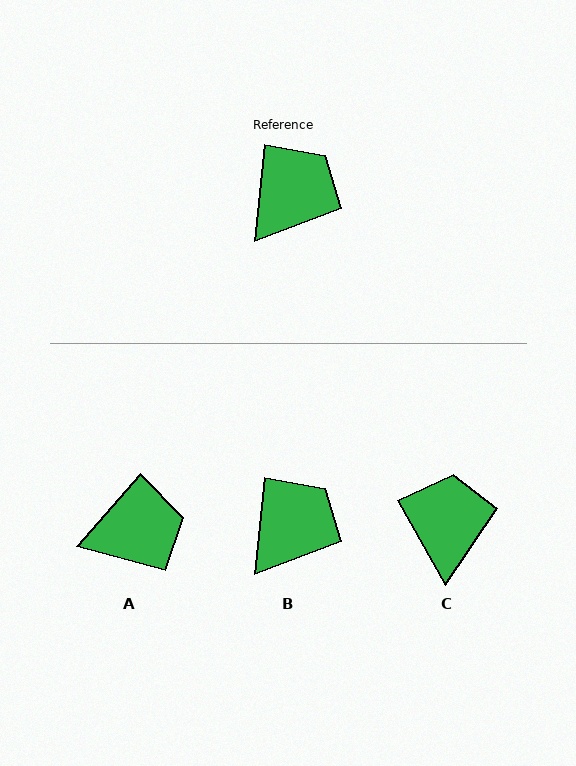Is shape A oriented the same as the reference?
No, it is off by about 35 degrees.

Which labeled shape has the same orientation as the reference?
B.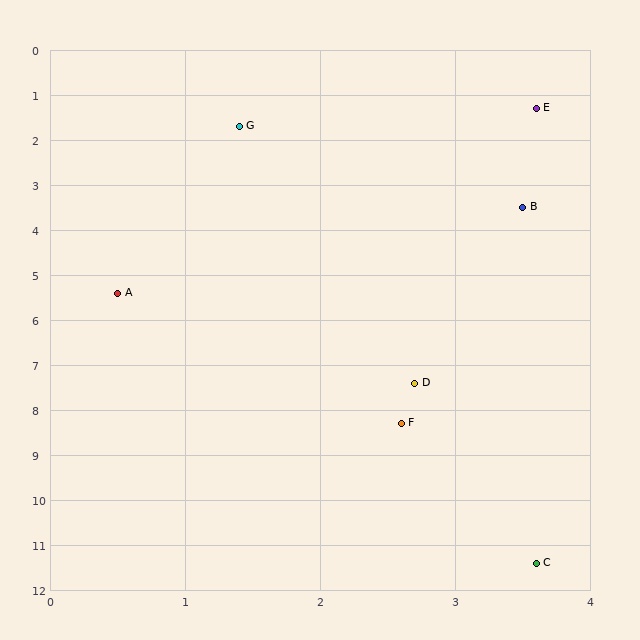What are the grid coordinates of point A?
Point A is at approximately (0.5, 5.4).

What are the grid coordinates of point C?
Point C is at approximately (3.6, 11.4).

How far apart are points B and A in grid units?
Points B and A are about 3.6 grid units apart.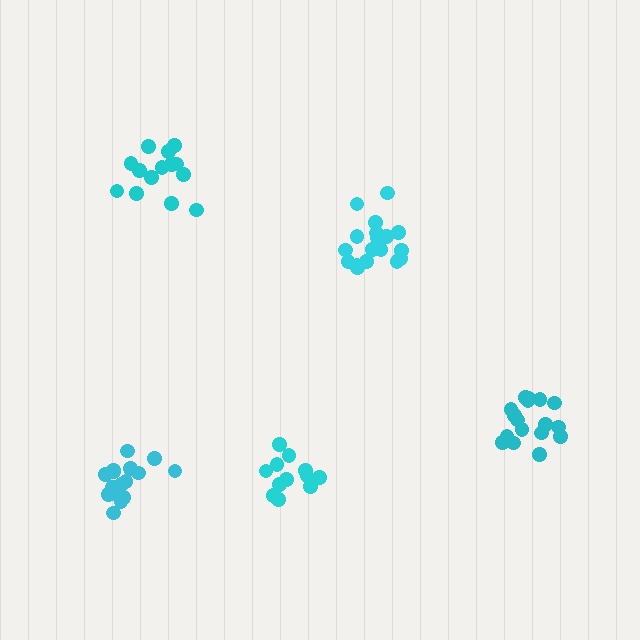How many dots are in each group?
Group 1: 14 dots, Group 2: 18 dots, Group 3: 18 dots, Group 4: 17 dots, Group 5: 12 dots (79 total).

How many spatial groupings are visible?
There are 5 spatial groupings.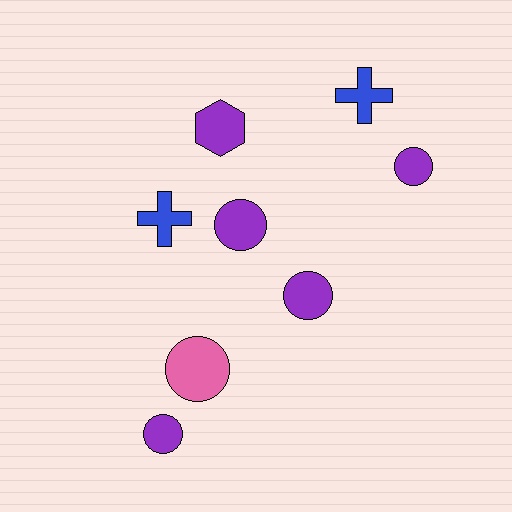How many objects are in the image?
There are 8 objects.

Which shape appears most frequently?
Circle, with 5 objects.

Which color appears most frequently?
Purple, with 5 objects.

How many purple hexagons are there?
There is 1 purple hexagon.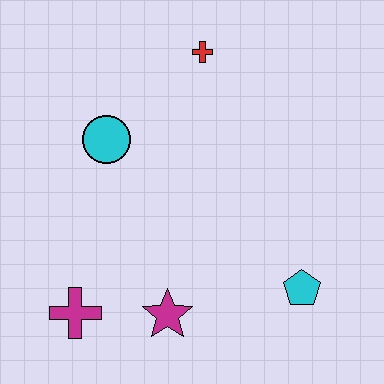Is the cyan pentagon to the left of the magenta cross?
No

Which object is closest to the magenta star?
The magenta cross is closest to the magenta star.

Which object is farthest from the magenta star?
The red cross is farthest from the magenta star.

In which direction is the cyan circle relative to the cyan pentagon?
The cyan circle is to the left of the cyan pentagon.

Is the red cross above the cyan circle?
Yes